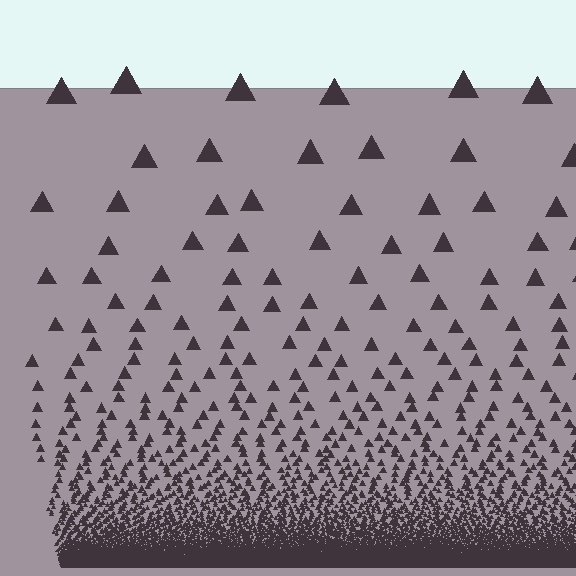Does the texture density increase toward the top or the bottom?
Density increases toward the bottom.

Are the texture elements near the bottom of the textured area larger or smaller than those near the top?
Smaller. The gradient is inverted — elements near the bottom are smaller and denser.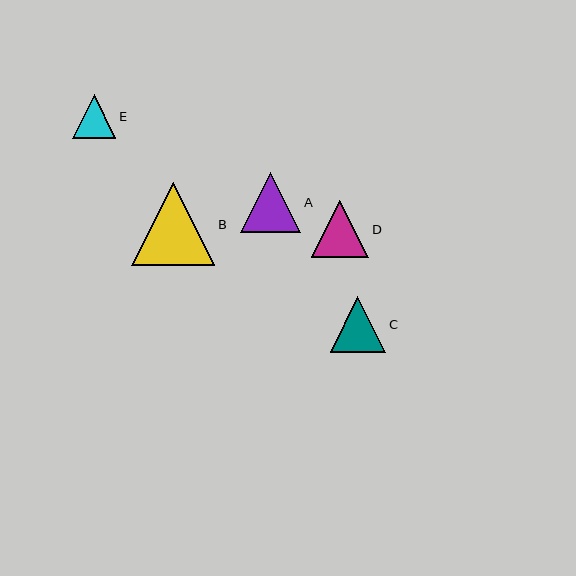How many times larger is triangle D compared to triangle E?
Triangle D is approximately 1.3 times the size of triangle E.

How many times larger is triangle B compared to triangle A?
Triangle B is approximately 1.4 times the size of triangle A.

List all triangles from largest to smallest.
From largest to smallest: B, A, D, C, E.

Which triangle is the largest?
Triangle B is the largest with a size of approximately 83 pixels.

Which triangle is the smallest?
Triangle E is the smallest with a size of approximately 43 pixels.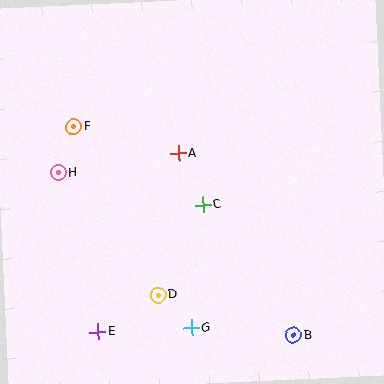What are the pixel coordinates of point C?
Point C is at (203, 205).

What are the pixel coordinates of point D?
Point D is at (158, 295).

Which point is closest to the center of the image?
Point C at (203, 205) is closest to the center.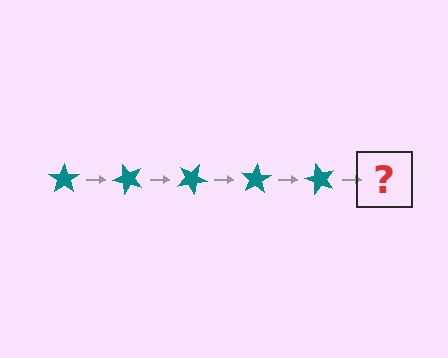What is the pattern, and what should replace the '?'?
The pattern is that the star rotates 50 degrees each step. The '?' should be a teal star rotated 250 degrees.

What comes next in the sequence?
The next element should be a teal star rotated 250 degrees.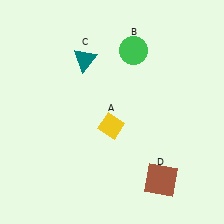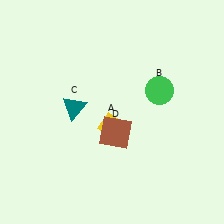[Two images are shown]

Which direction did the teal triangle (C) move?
The teal triangle (C) moved down.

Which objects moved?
The objects that moved are: the green circle (B), the teal triangle (C), the brown square (D).